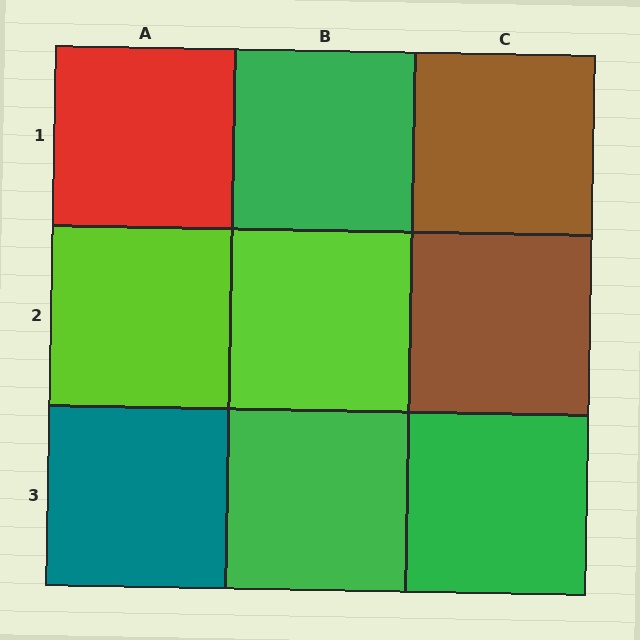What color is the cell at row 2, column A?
Lime.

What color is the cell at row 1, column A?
Red.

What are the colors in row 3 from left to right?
Teal, green, green.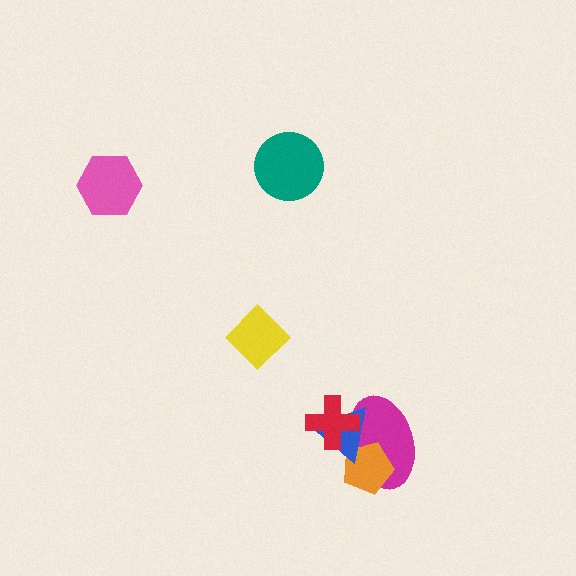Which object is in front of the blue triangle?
The red cross is in front of the blue triangle.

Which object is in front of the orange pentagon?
The blue triangle is in front of the orange pentagon.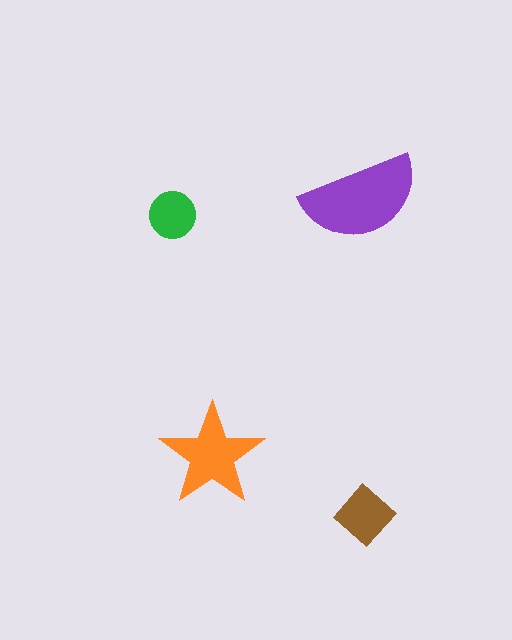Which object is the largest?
The purple semicircle.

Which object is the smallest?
The green circle.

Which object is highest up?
The purple semicircle is topmost.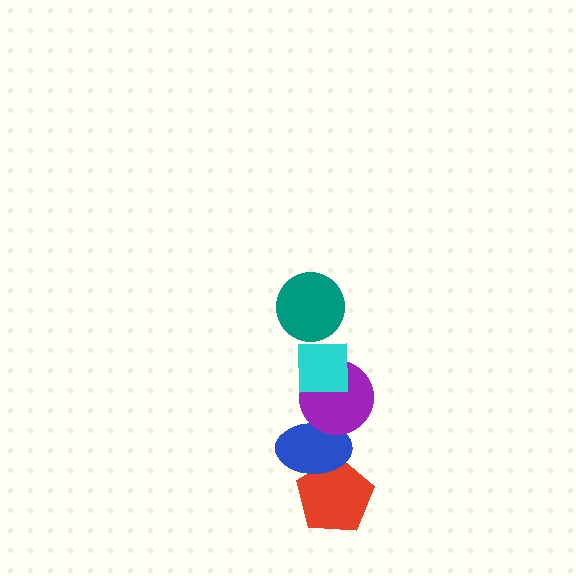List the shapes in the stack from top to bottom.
From top to bottom: the teal circle, the cyan square, the purple circle, the blue ellipse, the red pentagon.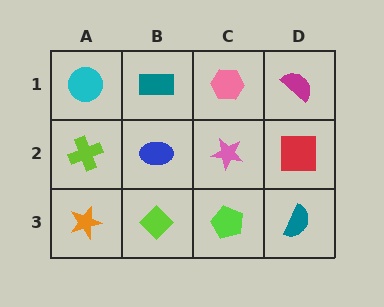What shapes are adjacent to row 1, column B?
A blue ellipse (row 2, column B), a cyan circle (row 1, column A), a pink hexagon (row 1, column C).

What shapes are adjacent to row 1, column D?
A red square (row 2, column D), a pink hexagon (row 1, column C).